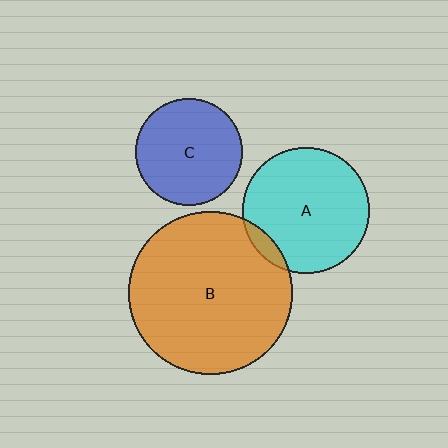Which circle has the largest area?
Circle B (orange).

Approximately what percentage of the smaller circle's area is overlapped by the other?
Approximately 5%.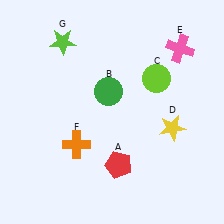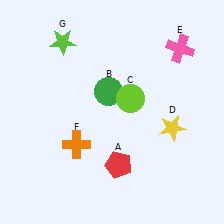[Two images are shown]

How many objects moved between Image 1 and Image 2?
1 object moved between the two images.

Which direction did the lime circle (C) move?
The lime circle (C) moved left.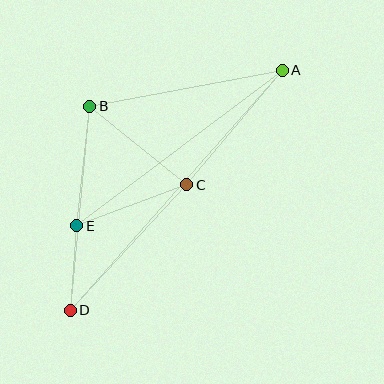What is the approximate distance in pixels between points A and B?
The distance between A and B is approximately 196 pixels.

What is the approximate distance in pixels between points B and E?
The distance between B and E is approximately 120 pixels.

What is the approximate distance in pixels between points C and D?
The distance between C and D is approximately 171 pixels.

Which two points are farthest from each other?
Points A and D are farthest from each other.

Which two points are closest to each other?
Points D and E are closest to each other.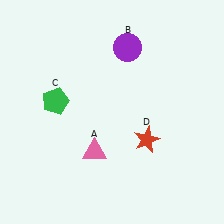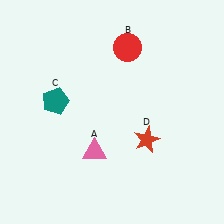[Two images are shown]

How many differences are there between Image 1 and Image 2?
There are 2 differences between the two images.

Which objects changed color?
B changed from purple to red. C changed from green to teal.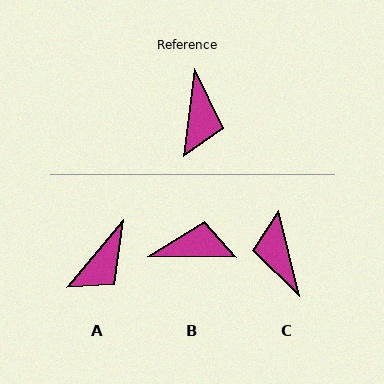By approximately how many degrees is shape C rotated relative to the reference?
Approximately 160 degrees clockwise.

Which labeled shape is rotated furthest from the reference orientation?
C, about 160 degrees away.